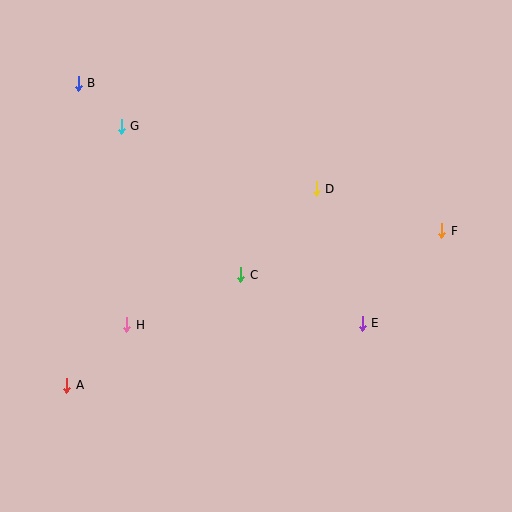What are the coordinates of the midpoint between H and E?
The midpoint between H and E is at (244, 324).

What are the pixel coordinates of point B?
Point B is at (78, 83).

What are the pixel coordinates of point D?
Point D is at (316, 189).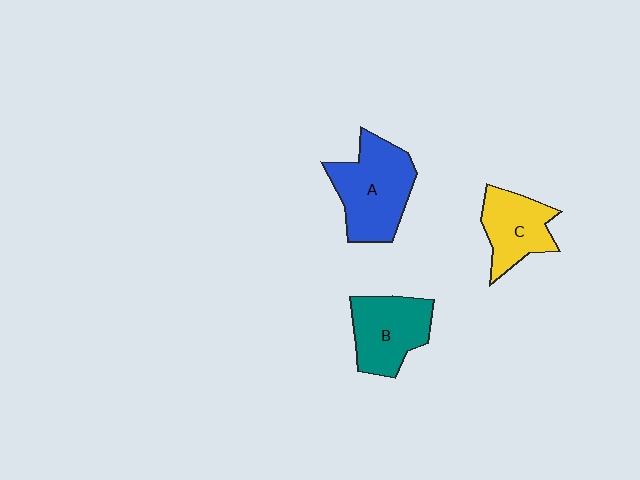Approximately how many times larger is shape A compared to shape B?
Approximately 1.2 times.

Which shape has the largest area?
Shape A (blue).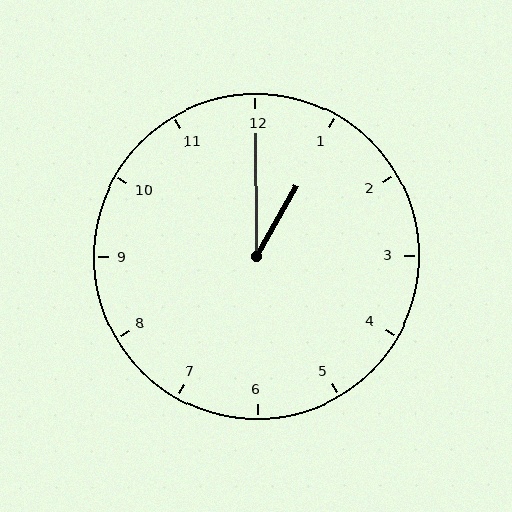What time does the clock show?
1:00.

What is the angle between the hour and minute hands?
Approximately 30 degrees.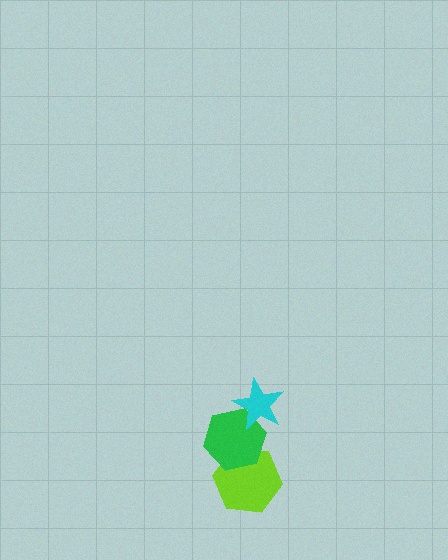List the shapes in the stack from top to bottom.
From top to bottom: the cyan star, the green hexagon, the lime hexagon.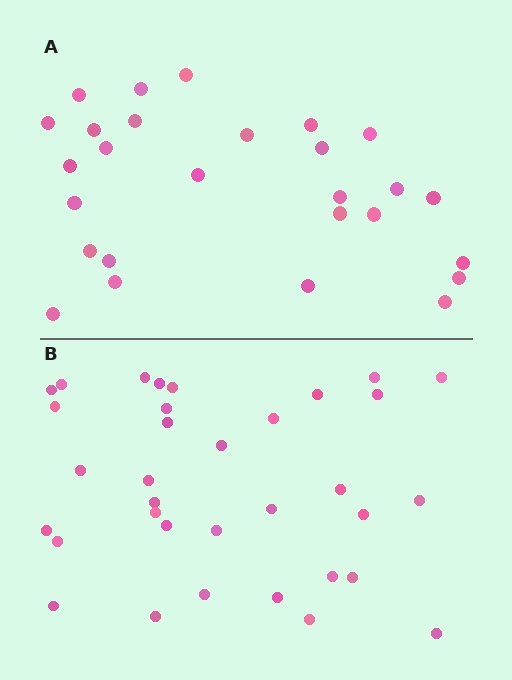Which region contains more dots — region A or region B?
Region B (the bottom region) has more dots.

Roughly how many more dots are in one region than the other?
Region B has roughly 8 or so more dots than region A.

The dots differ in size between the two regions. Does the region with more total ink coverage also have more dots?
No. Region A has more total ink coverage because its dots are larger, but region B actually contains more individual dots. Total area can be misleading — the number of items is what matters here.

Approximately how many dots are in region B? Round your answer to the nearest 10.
About 30 dots. (The exact count is 34, which rounds to 30.)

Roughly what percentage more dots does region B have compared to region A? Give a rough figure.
About 25% more.